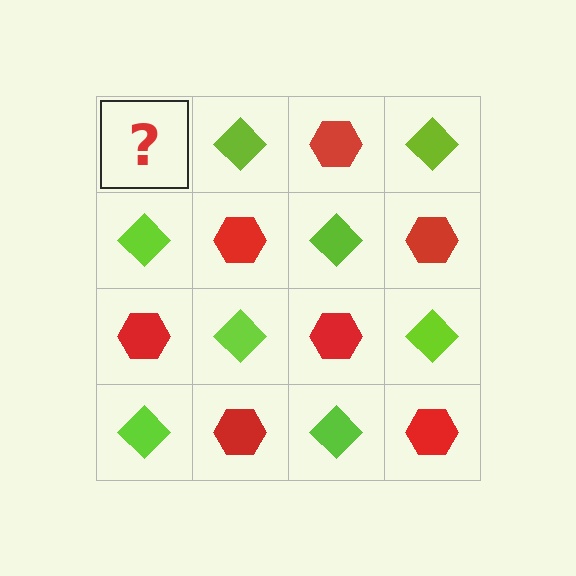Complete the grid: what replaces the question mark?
The question mark should be replaced with a red hexagon.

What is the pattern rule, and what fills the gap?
The rule is that it alternates red hexagon and lime diamond in a checkerboard pattern. The gap should be filled with a red hexagon.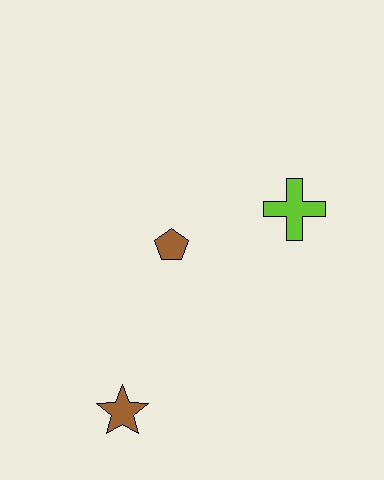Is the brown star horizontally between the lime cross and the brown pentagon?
No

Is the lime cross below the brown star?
No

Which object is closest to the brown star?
The brown pentagon is closest to the brown star.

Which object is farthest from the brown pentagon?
The brown star is farthest from the brown pentagon.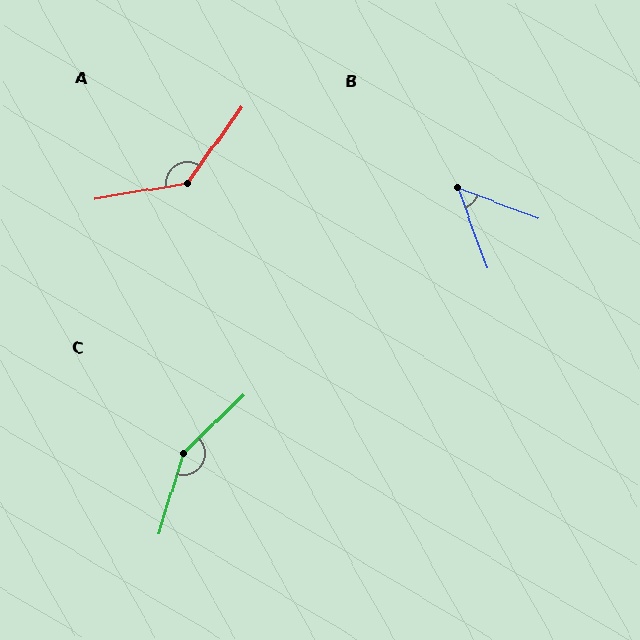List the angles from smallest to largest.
B (49°), A (134°), C (151°).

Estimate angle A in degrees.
Approximately 134 degrees.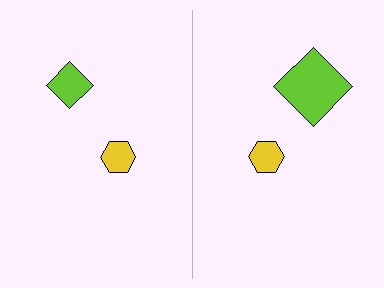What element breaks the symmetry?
The lime diamond on the right side has a different size than its mirror counterpart.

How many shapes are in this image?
There are 4 shapes in this image.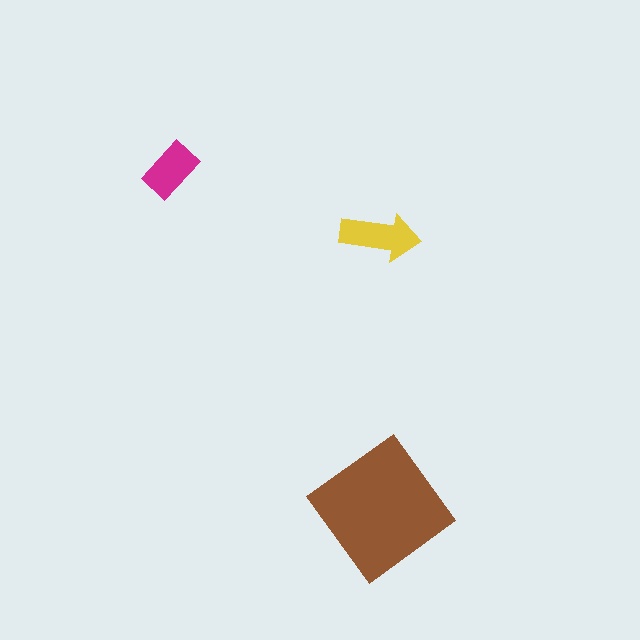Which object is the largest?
The brown diamond.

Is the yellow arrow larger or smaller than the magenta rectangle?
Larger.